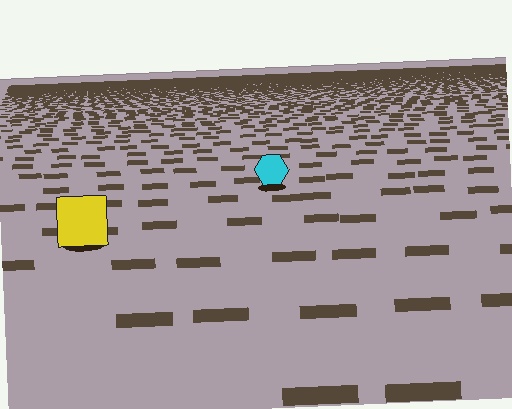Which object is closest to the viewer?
The yellow square is closest. The texture marks near it are larger and more spread out.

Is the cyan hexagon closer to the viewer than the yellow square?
No. The yellow square is closer — you can tell from the texture gradient: the ground texture is coarser near it.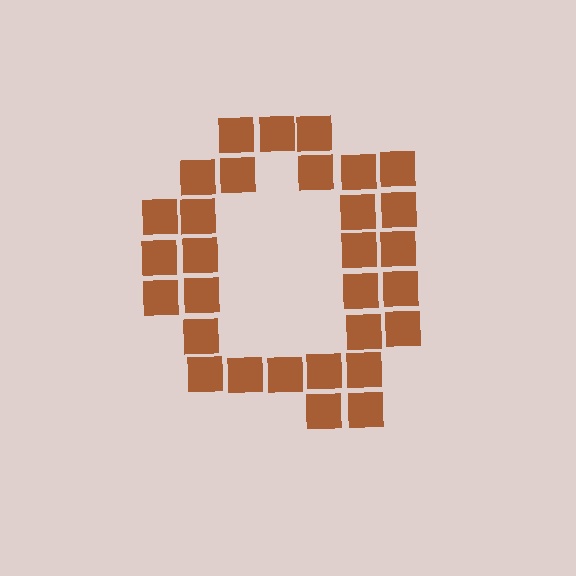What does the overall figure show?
The overall figure shows the letter Q.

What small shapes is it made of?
It is made of small squares.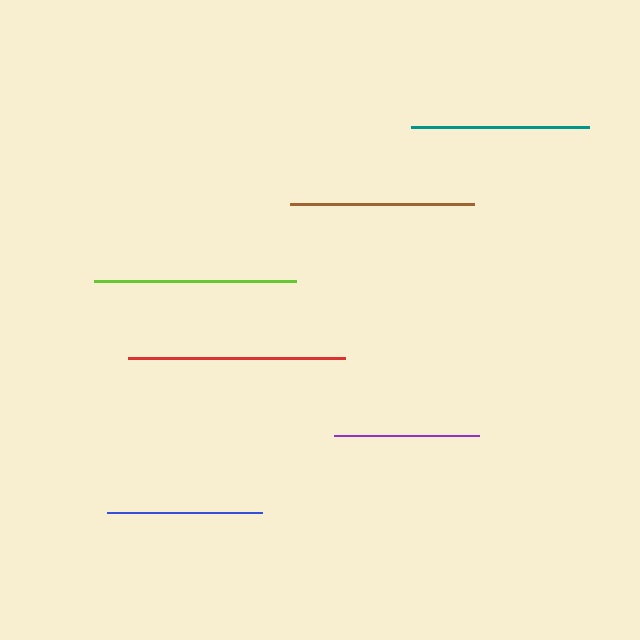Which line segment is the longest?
The red line is the longest at approximately 217 pixels.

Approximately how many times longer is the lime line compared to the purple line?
The lime line is approximately 1.4 times the length of the purple line.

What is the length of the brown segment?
The brown segment is approximately 184 pixels long.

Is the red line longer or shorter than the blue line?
The red line is longer than the blue line.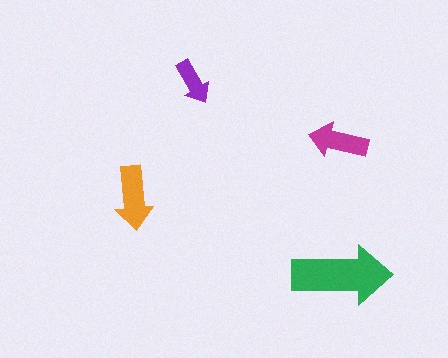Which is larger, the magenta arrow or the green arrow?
The green one.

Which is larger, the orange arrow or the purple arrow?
The orange one.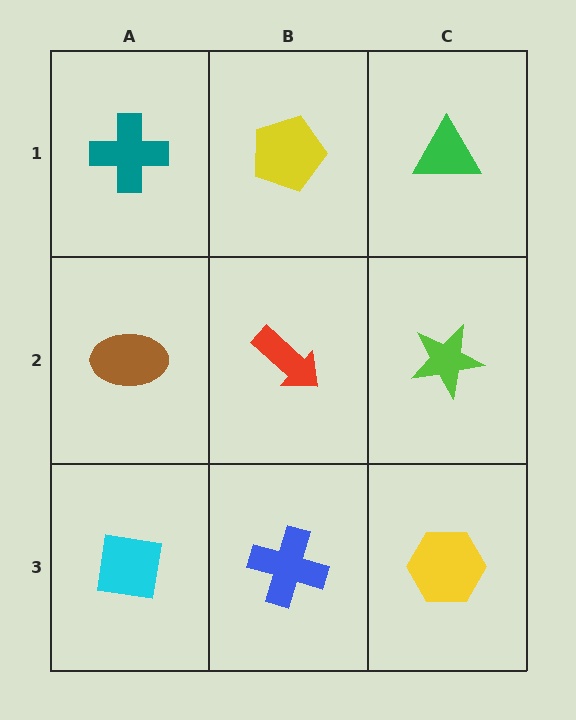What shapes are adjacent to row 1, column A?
A brown ellipse (row 2, column A), a yellow pentagon (row 1, column B).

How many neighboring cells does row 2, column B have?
4.